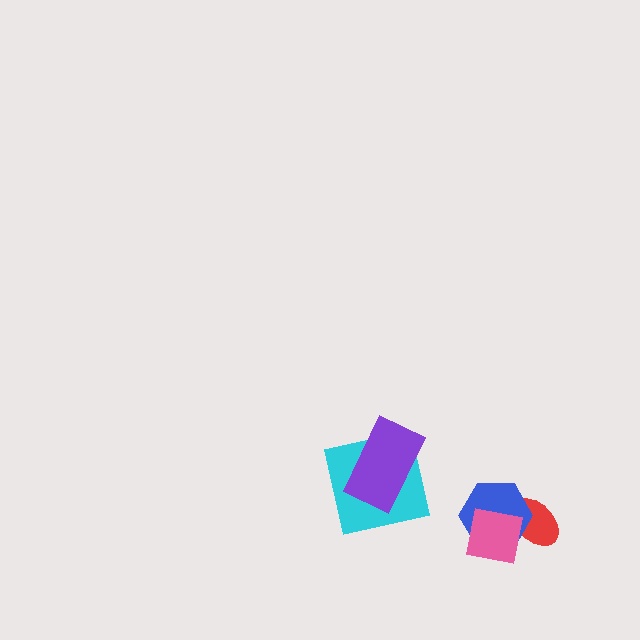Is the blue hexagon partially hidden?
Yes, it is partially covered by another shape.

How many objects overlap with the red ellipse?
2 objects overlap with the red ellipse.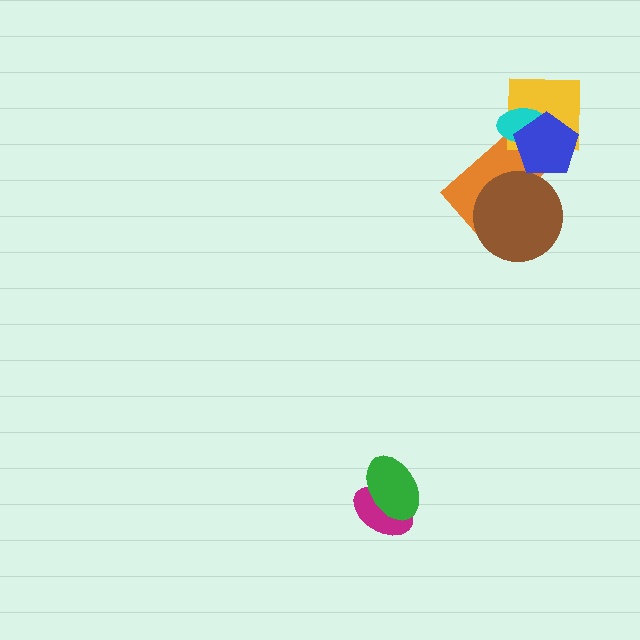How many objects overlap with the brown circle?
1 object overlaps with the brown circle.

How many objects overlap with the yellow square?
2 objects overlap with the yellow square.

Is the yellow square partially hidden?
Yes, it is partially covered by another shape.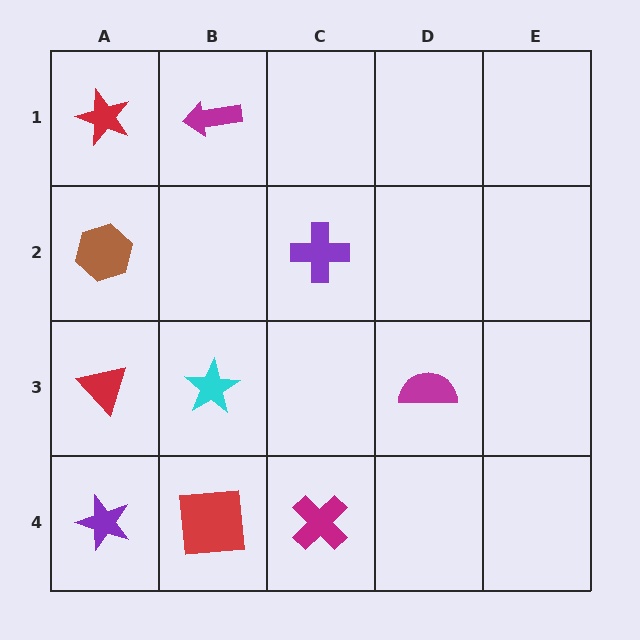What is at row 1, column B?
A magenta arrow.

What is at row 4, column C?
A magenta cross.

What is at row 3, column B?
A cyan star.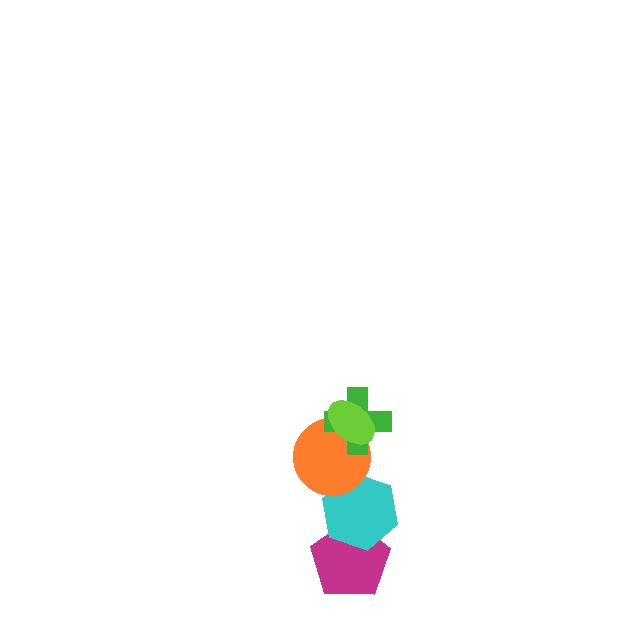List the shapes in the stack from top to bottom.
From top to bottom: the lime ellipse, the green cross, the orange circle, the cyan hexagon, the magenta pentagon.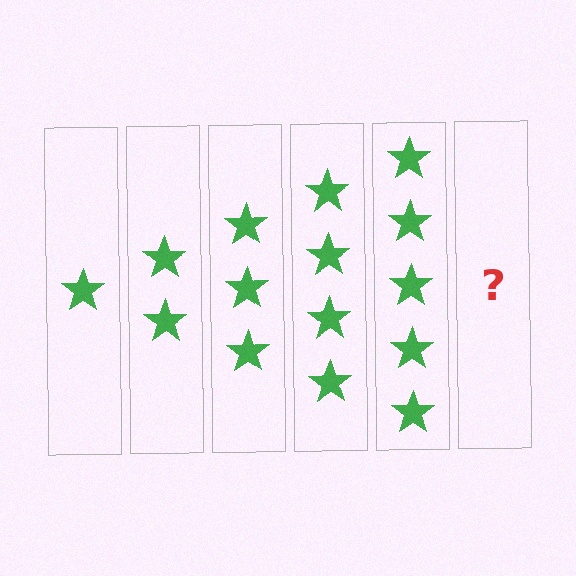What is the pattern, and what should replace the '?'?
The pattern is that each step adds one more star. The '?' should be 6 stars.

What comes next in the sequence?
The next element should be 6 stars.